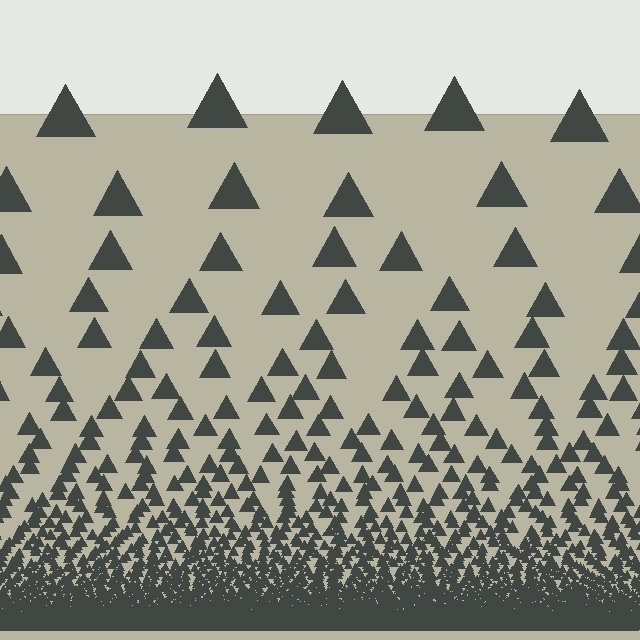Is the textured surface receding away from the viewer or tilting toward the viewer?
The surface appears to tilt toward the viewer. Texture elements get larger and sparser toward the top.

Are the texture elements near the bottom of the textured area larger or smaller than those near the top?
Smaller. The gradient is inverted — elements near the bottom are smaller and denser.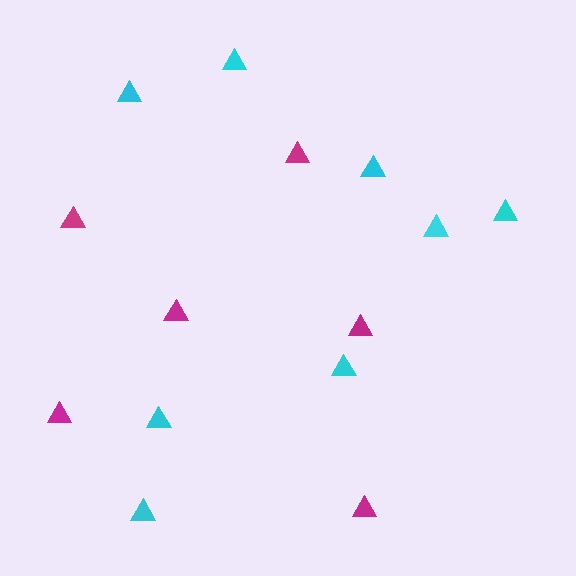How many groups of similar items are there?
There are 2 groups: one group of magenta triangles (6) and one group of cyan triangles (8).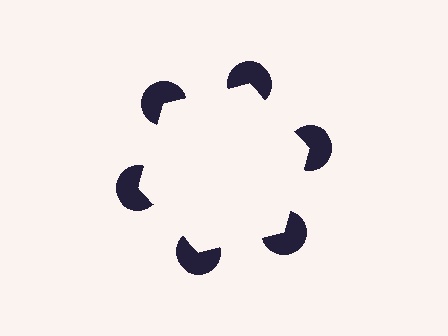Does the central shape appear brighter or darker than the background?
It typically appears slightly brighter than the background, even though no actual brightness change is drawn.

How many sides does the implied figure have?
6 sides.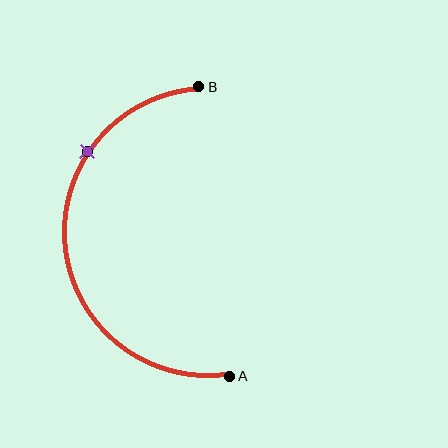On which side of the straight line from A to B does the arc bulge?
The arc bulges to the left of the straight line connecting A and B.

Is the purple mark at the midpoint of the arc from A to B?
No. The purple mark lies on the arc but is closer to endpoint B. The arc midpoint would be at the point on the curve equidistant along the arc from both A and B.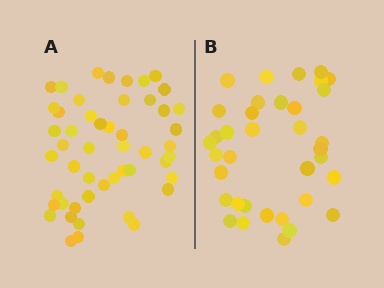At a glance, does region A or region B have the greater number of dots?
Region A (the left region) has more dots.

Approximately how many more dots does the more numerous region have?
Region A has approximately 15 more dots than region B.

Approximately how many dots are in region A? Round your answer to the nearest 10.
About 50 dots.